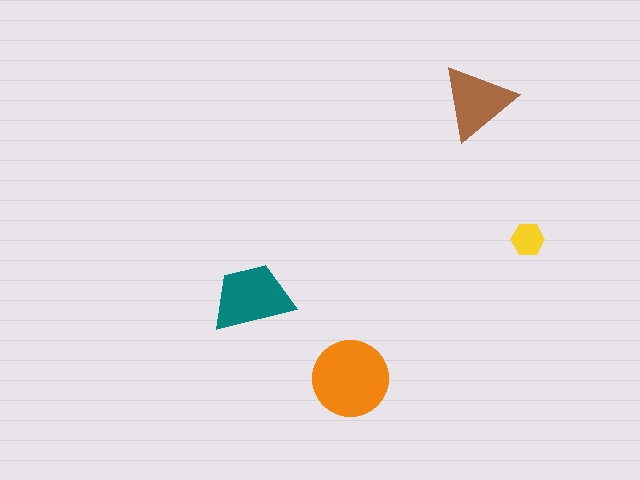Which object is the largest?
The orange circle.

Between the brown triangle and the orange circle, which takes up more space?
The orange circle.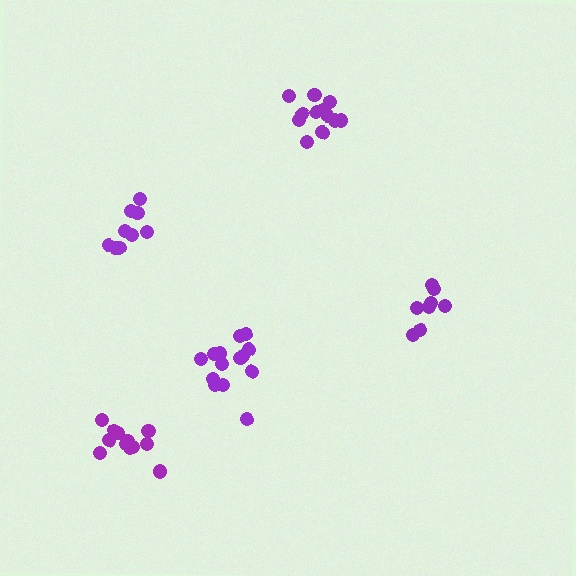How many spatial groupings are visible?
There are 5 spatial groupings.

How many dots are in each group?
Group 1: 8 dots, Group 2: 9 dots, Group 3: 13 dots, Group 4: 13 dots, Group 5: 14 dots (57 total).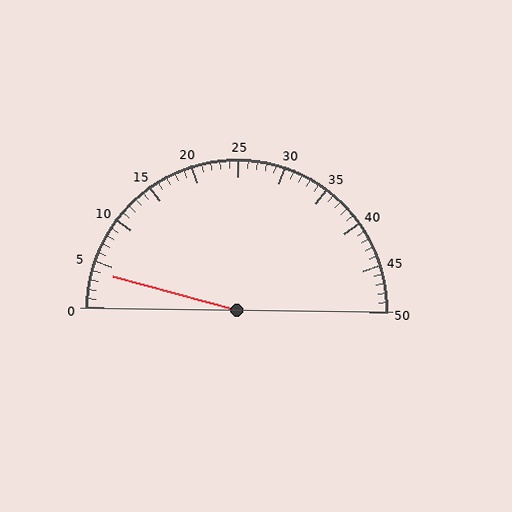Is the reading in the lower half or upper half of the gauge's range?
The reading is in the lower half of the range (0 to 50).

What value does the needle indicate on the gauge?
The needle indicates approximately 4.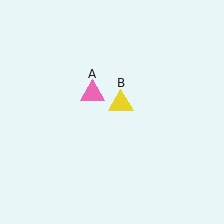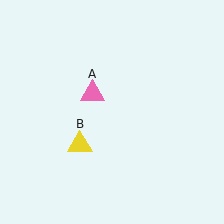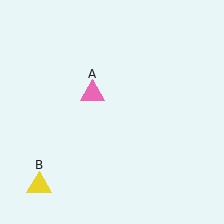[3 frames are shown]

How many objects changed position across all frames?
1 object changed position: yellow triangle (object B).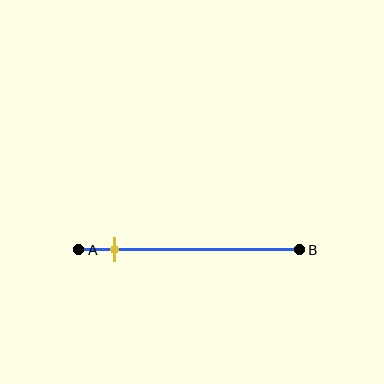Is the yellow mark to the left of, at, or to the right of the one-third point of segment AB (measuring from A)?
The yellow mark is to the left of the one-third point of segment AB.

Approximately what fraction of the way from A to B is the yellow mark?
The yellow mark is approximately 15% of the way from A to B.